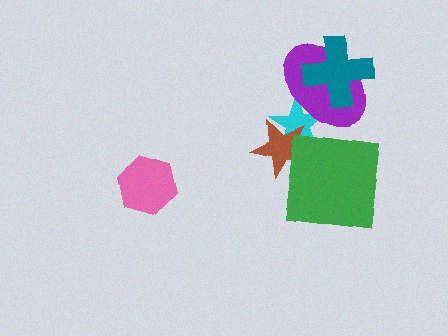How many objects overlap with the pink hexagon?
0 objects overlap with the pink hexagon.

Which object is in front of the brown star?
The green square is in front of the brown star.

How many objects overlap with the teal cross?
1 object overlaps with the teal cross.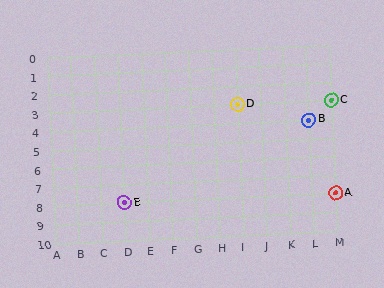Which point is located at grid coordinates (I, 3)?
Point D is at (I, 3).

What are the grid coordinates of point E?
Point E is at grid coordinates (D, 8).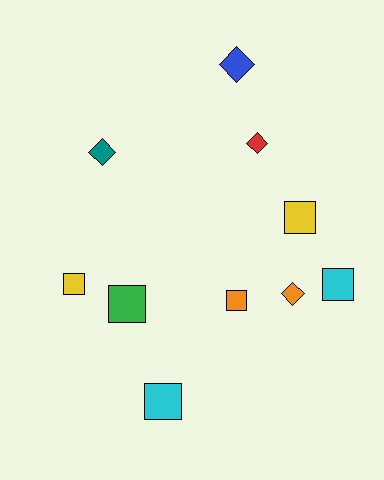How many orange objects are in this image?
There are 2 orange objects.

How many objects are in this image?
There are 10 objects.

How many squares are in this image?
There are 6 squares.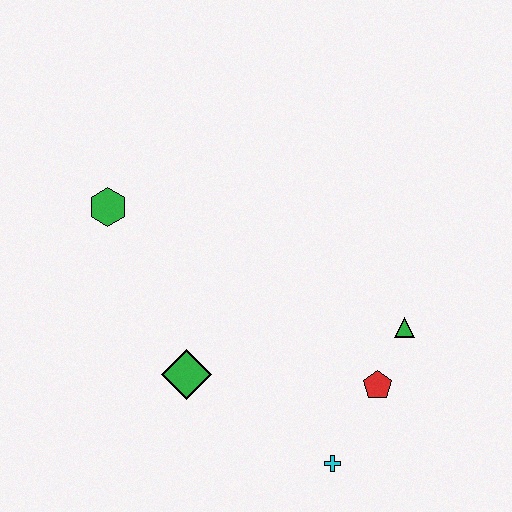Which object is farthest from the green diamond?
The green triangle is farthest from the green diamond.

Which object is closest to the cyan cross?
The red pentagon is closest to the cyan cross.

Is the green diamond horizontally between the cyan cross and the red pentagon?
No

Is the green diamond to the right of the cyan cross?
No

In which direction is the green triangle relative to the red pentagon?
The green triangle is above the red pentagon.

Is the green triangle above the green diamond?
Yes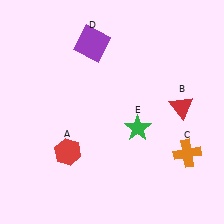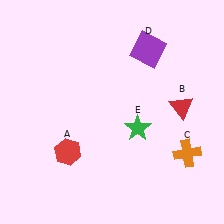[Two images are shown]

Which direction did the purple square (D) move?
The purple square (D) moved right.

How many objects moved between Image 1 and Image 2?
1 object moved between the two images.